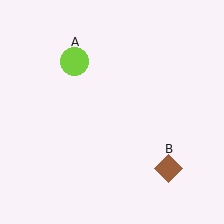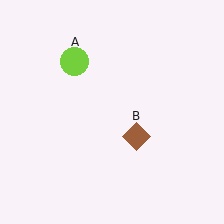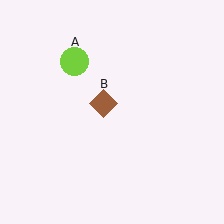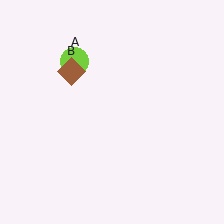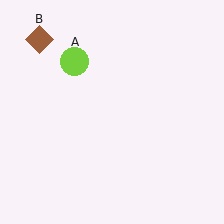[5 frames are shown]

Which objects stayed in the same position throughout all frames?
Lime circle (object A) remained stationary.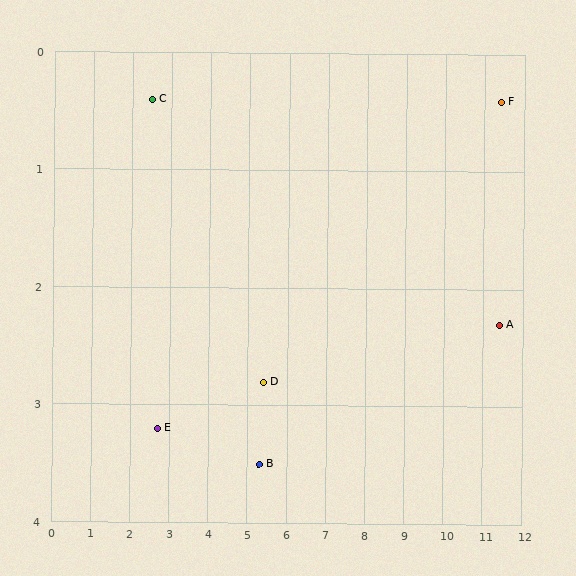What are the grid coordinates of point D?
Point D is at approximately (5.4, 2.8).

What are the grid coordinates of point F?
Point F is at approximately (11.4, 0.4).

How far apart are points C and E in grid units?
Points C and E are about 2.8 grid units apart.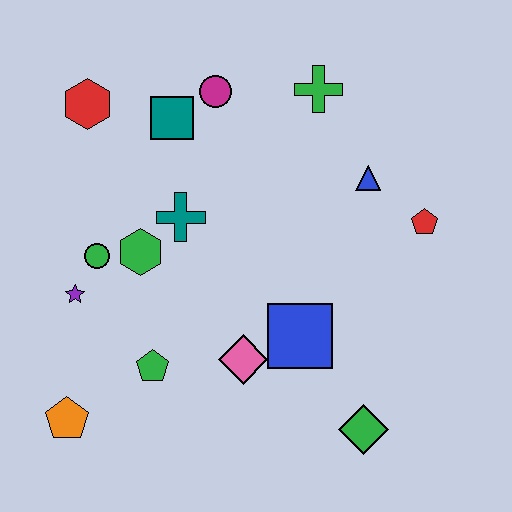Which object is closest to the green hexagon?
The green circle is closest to the green hexagon.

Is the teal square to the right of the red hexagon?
Yes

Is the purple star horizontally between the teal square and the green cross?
No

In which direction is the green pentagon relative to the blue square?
The green pentagon is to the left of the blue square.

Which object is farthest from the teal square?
The green diamond is farthest from the teal square.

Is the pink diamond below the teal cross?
Yes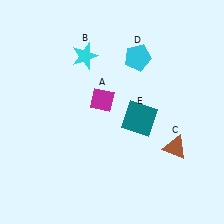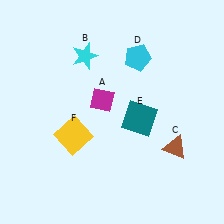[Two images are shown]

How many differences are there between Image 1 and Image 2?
There is 1 difference between the two images.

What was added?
A yellow square (F) was added in Image 2.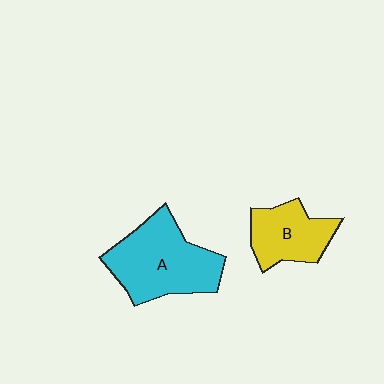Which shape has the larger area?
Shape A (cyan).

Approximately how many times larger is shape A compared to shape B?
Approximately 1.6 times.